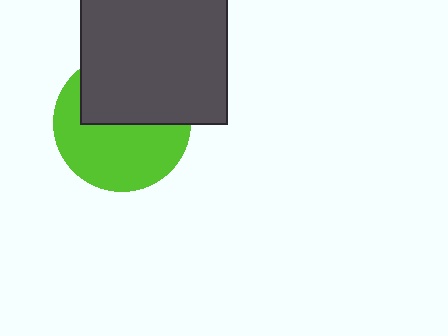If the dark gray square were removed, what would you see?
You would see the complete lime circle.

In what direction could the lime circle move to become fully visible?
The lime circle could move down. That would shift it out from behind the dark gray square entirely.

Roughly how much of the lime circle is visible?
About half of it is visible (roughly 55%).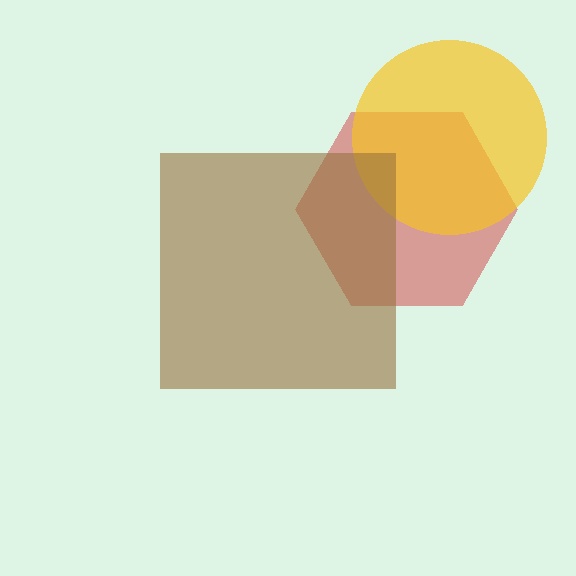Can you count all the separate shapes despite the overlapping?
Yes, there are 3 separate shapes.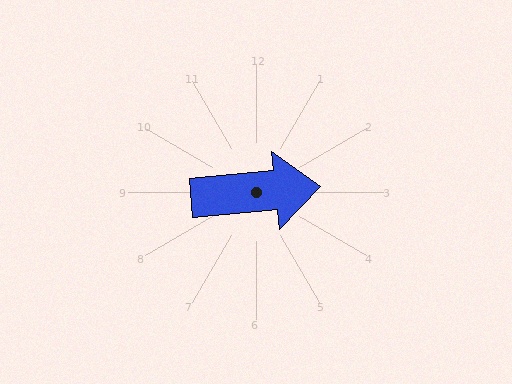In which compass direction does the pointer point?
East.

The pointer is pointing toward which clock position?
Roughly 3 o'clock.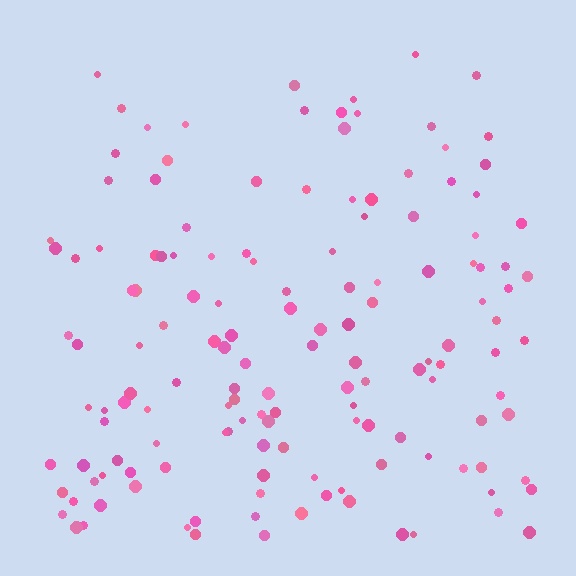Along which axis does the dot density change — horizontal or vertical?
Vertical.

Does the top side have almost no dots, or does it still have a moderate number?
Still a moderate number, just noticeably fewer than the bottom.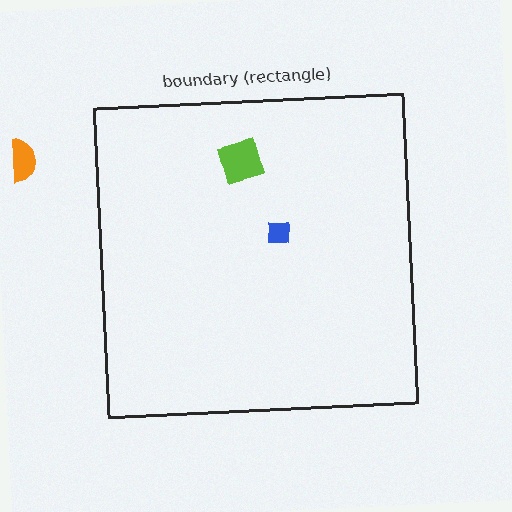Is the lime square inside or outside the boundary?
Inside.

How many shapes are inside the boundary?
2 inside, 1 outside.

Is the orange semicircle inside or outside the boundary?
Outside.